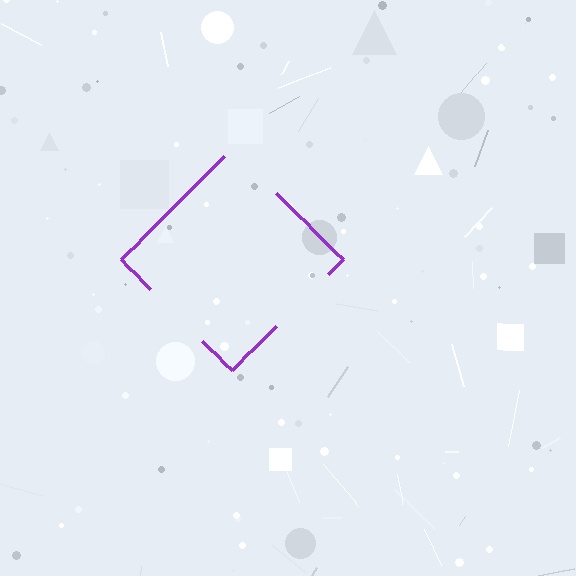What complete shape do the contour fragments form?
The contour fragments form a diamond.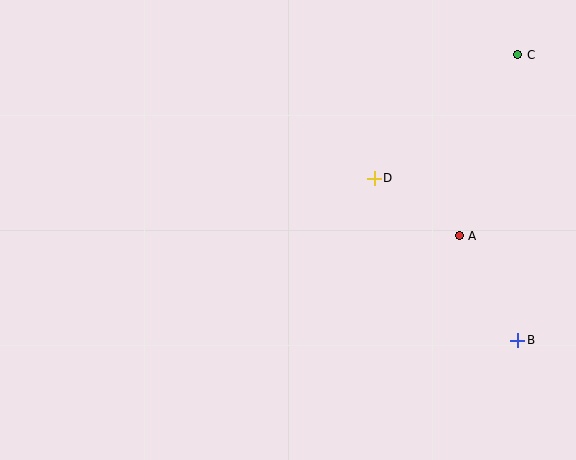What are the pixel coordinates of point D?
Point D is at (374, 178).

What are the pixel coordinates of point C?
Point C is at (518, 55).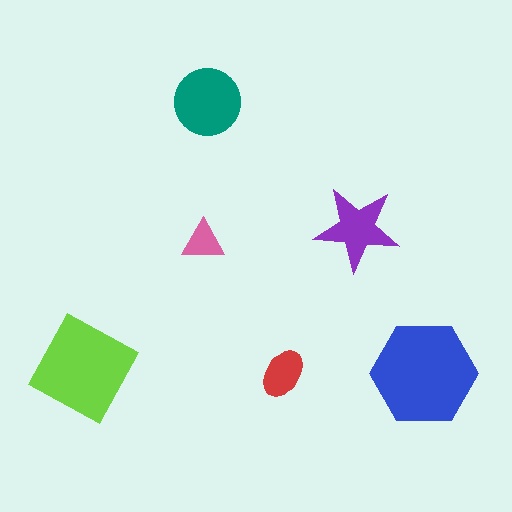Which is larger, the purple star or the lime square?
The lime square.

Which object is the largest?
The blue hexagon.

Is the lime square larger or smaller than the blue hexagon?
Smaller.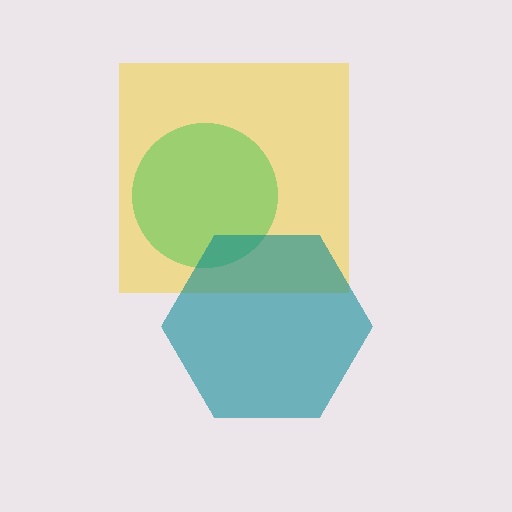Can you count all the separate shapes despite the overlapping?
Yes, there are 3 separate shapes.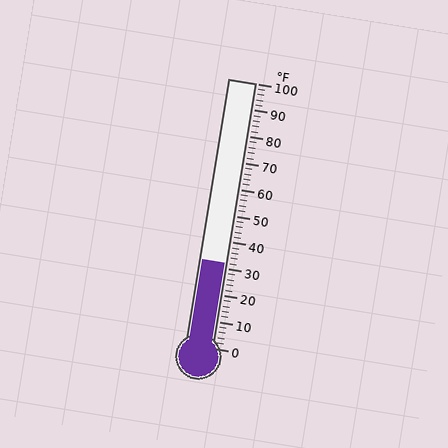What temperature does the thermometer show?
The thermometer shows approximately 32°F.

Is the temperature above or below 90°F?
The temperature is below 90°F.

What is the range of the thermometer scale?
The thermometer scale ranges from 0°F to 100°F.